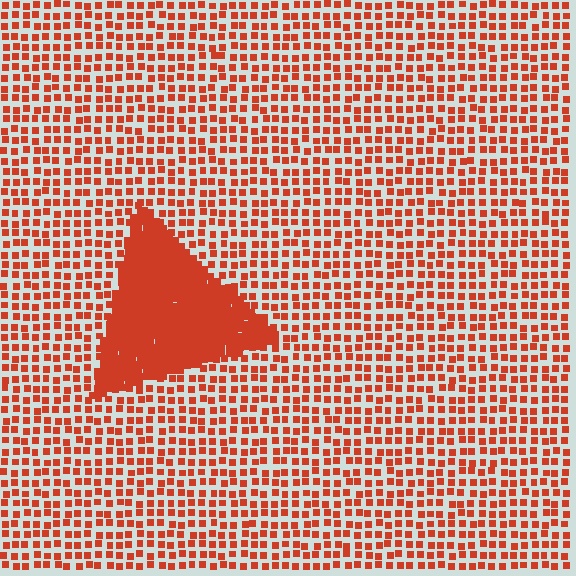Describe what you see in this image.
The image contains small red elements arranged at two different densities. A triangle-shaped region is visible where the elements are more densely packed than the surrounding area.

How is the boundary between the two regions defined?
The boundary is defined by a change in element density (approximately 3.1x ratio). All elements are the same color, size, and shape.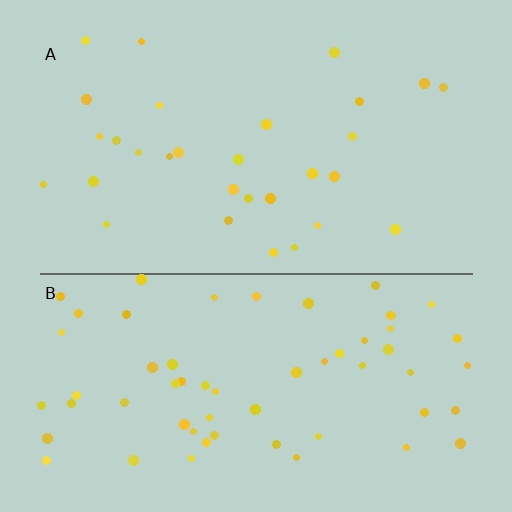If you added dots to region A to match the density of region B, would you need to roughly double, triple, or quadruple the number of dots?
Approximately double.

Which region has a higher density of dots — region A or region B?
B (the bottom).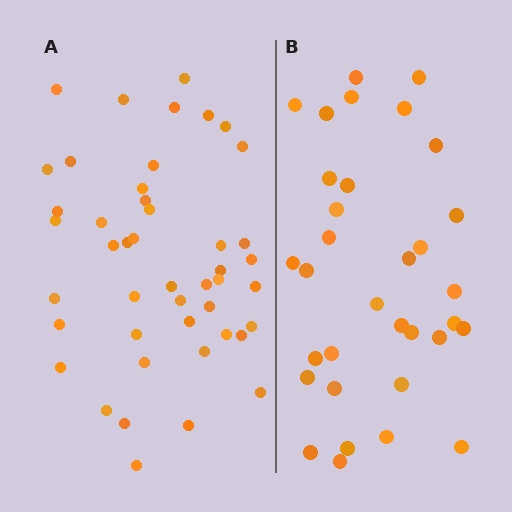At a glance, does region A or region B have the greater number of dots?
Region A (the left region) has more dots.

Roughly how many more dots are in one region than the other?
Region A has roughly 12 or so more dots than region B.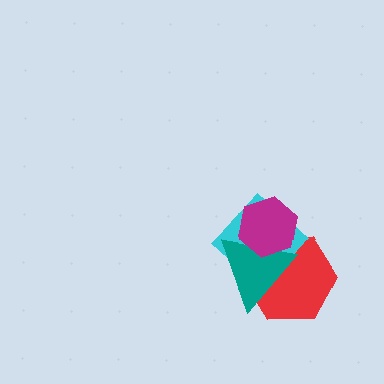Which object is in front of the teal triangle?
The magenta hexagon is in front of the teal triangle.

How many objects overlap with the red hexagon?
3 objects overlap with the red hexagon.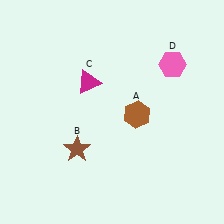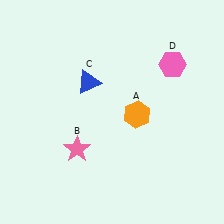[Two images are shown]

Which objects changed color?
A changed from brown to orange. B changed from brown to pink. C changed from magenta to blue.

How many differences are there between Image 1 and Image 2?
There are 3 differences between the two images.